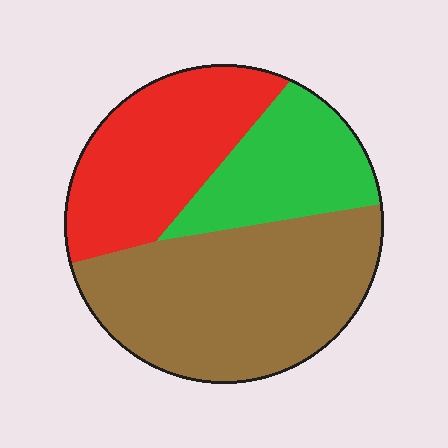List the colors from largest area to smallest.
From largest to smallest: brown, red, green.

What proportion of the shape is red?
Red takes up about one third (1/3) of the shape.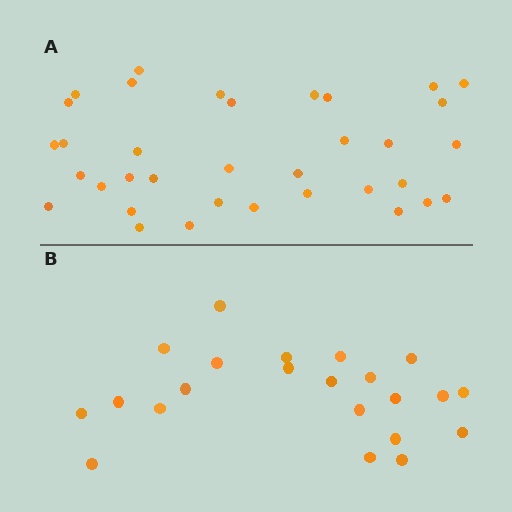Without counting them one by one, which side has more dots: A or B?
Region A (the top region) has more dots.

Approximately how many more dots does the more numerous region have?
Region A has approximately 15 more dots than region B.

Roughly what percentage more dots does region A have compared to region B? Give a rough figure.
About 60% more.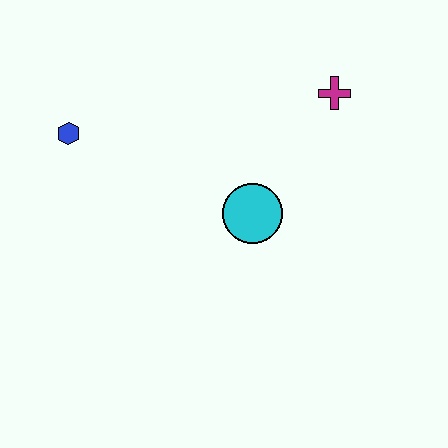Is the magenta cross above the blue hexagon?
Yes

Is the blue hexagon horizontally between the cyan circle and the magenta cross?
No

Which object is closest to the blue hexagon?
The cyan circle is closest to the blue hexagon.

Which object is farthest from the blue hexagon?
The magenta cross is farthest from the blue hexagon.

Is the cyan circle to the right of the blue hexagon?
Yes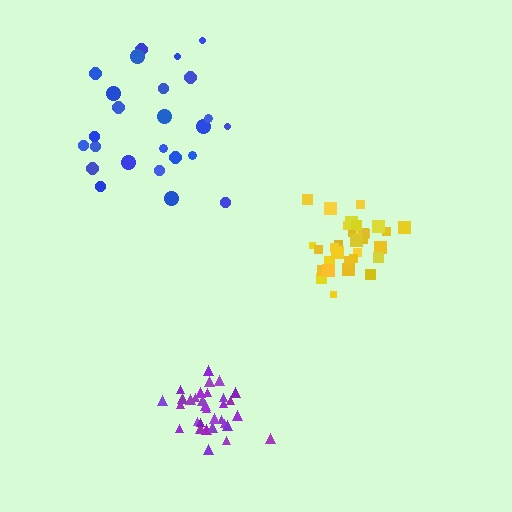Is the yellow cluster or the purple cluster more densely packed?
Purple.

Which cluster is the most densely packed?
Purple.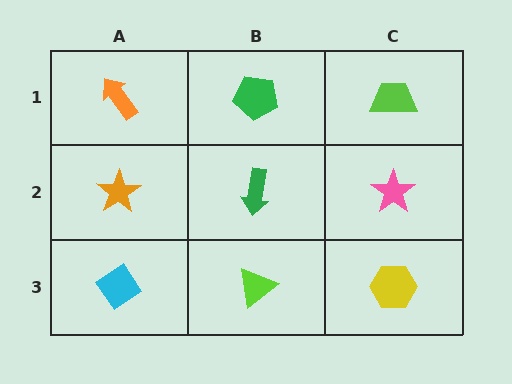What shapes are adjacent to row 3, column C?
A pink star (row 2, column C), a lime triangle (row 3, column B).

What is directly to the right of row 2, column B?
A pink star.